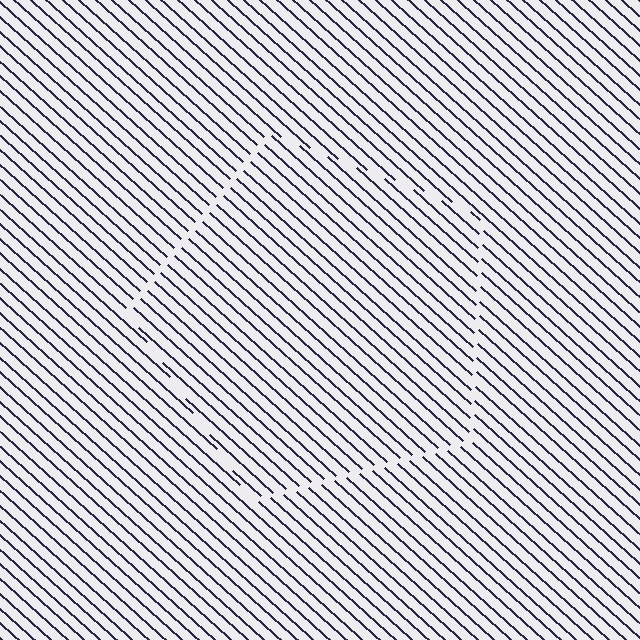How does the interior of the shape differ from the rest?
The interior of the shape contains the same grating, shifted by half a period — the contour is defined by the phase discontinuity where line-ends from the inner and outer gratings abut.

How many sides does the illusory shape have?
5 sides — the line-ends trace a pentagon.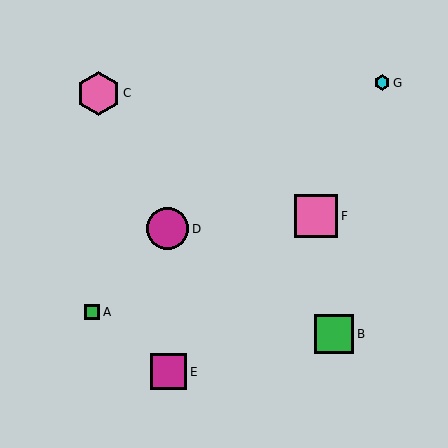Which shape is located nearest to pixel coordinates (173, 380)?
The magenta square (labeled E) at (169, 372) is nearest to that location.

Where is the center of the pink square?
The center of the pink square is at (316, 216).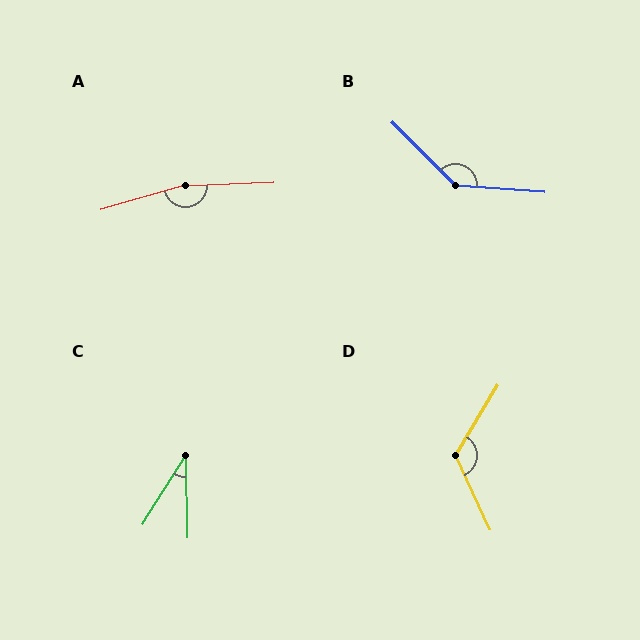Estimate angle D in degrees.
Approximately 124 degrees.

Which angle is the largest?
A, at approximately 166 degrees.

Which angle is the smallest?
C, at approximately 33 degrees.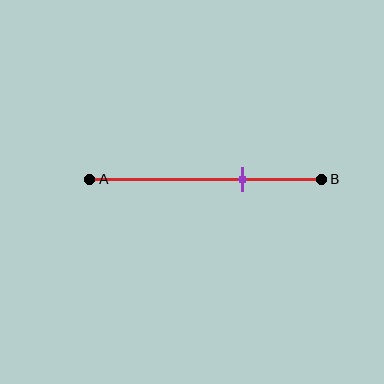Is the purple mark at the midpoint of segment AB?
No, the mark is at about 65% from A, not at the 50% midpoint.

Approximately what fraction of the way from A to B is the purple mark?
The purple mark is approximately 65% of the way from A to B.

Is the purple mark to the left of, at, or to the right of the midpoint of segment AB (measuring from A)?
The purple mark is to the right of the midpoint of segment AB.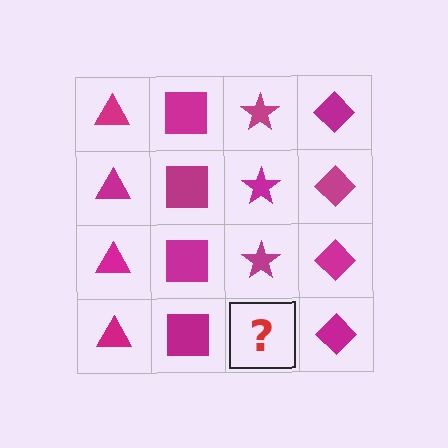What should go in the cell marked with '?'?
The missing cell should contain a magenta star.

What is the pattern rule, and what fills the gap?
The rule is that each column has a consistent shape. The gap should be filled with a magenta star.